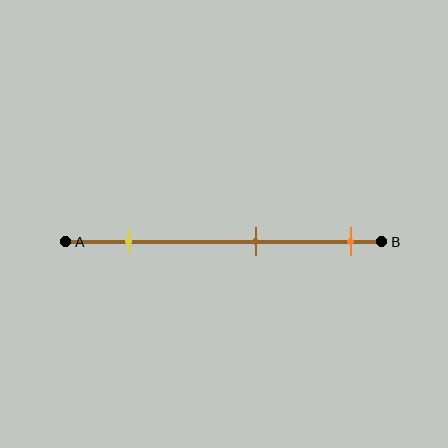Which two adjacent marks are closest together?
The brown and orange marks are the closest adjacent pair.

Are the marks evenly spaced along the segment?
Yes, the marks are approximately evenly spaced.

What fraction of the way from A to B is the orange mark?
The orange mark is approximately 90% (0.9) of the way from A to B.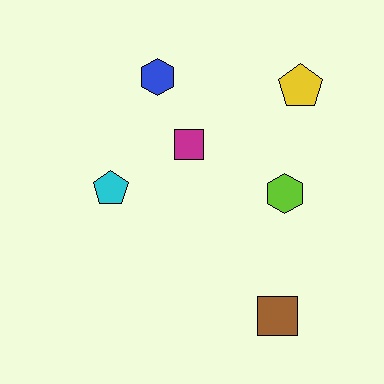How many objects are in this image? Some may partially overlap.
There are 6 objects.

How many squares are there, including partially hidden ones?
There are 2 squares.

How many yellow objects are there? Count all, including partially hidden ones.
There is 1 yellow object.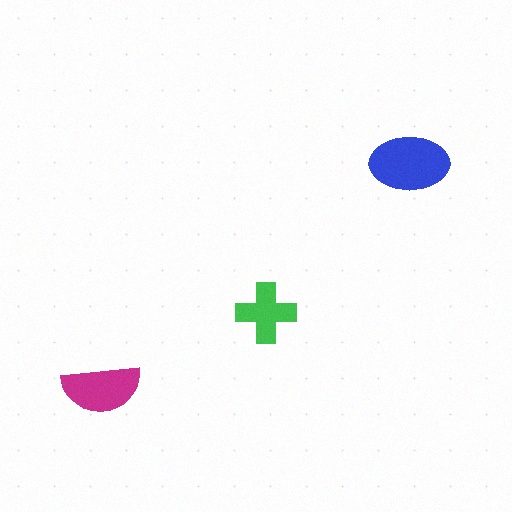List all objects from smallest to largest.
The green cross, the magenta semicircle, the blue ellipse.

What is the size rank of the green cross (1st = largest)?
3rd.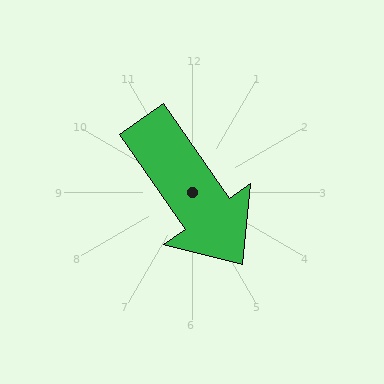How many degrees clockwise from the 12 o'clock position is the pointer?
Approximately 145 degrees.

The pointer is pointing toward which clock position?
Roughly 5 o'clock.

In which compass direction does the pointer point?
Southeast.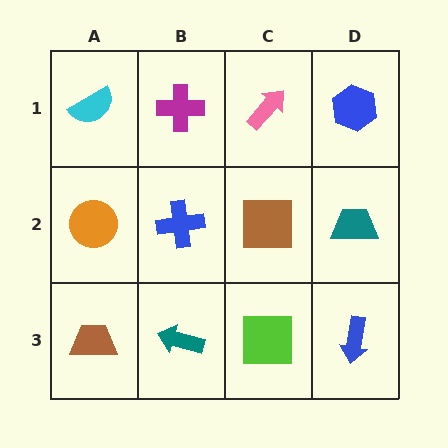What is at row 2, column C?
A brown square.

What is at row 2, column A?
An orange circle.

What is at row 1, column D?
A blue hexagon.